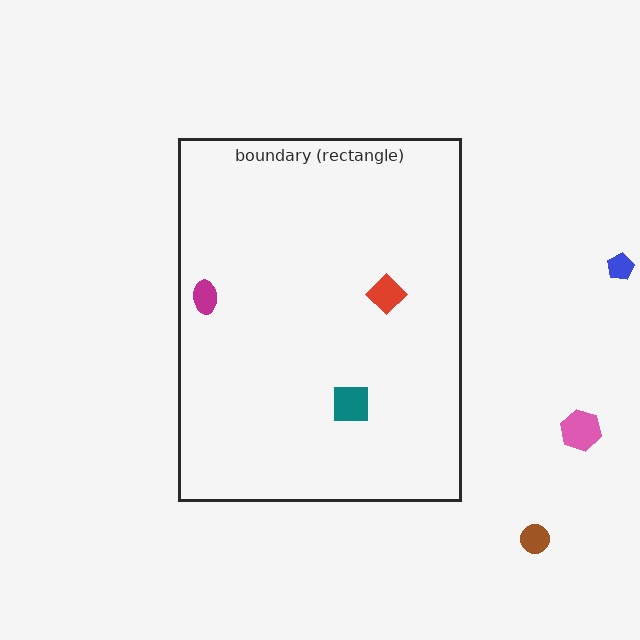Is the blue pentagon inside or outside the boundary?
Outside.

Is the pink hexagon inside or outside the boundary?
Outside.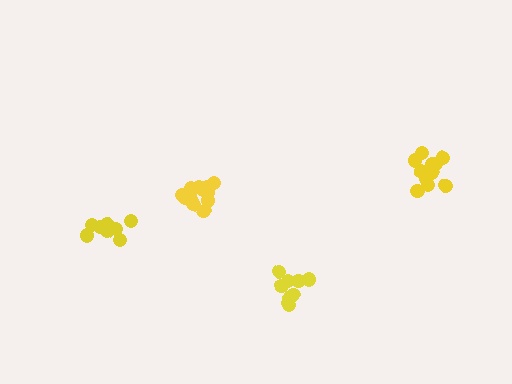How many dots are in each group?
Group 1: 13 dots, Group 2: 9 dots, Group 3: 11 dots, Group 4: 9 dots (42 total).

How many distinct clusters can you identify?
There are 4 distinct clusters.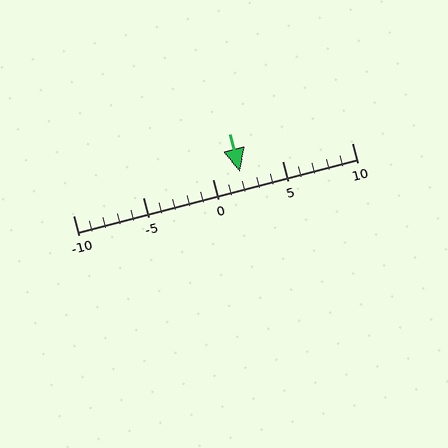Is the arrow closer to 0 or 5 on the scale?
The arrow is closer to 0.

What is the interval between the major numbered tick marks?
The major tick marks are spaced 5 units apart.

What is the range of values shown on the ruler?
The ruler shows values from -10 to 10.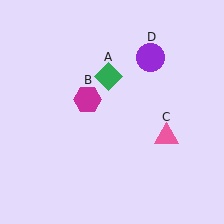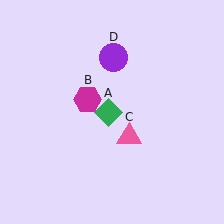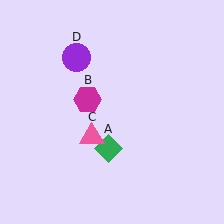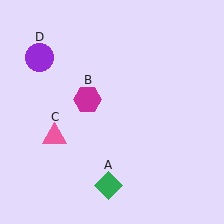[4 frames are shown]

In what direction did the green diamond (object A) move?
The green diamond (object A) moved down.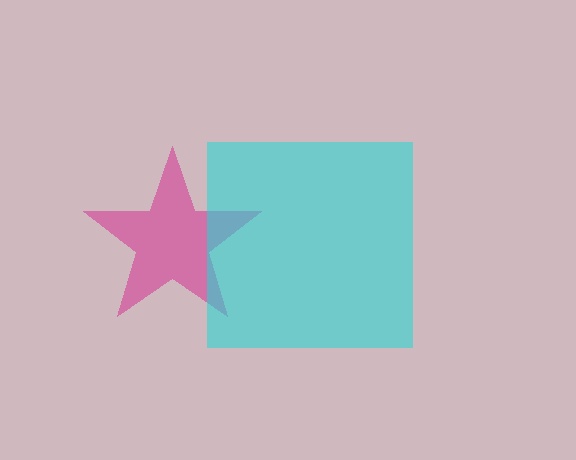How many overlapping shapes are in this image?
There are 2 overlapping shapes in the image.